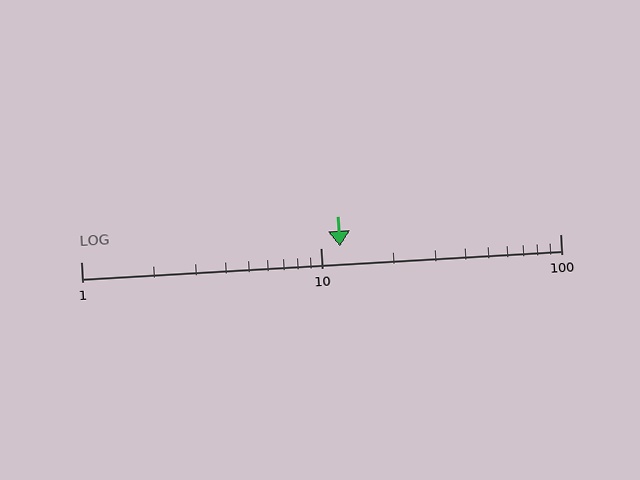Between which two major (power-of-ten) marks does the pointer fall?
The pointer is between 10 and 100.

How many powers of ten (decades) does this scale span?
The scale spans 2 decades, from 1 to 100.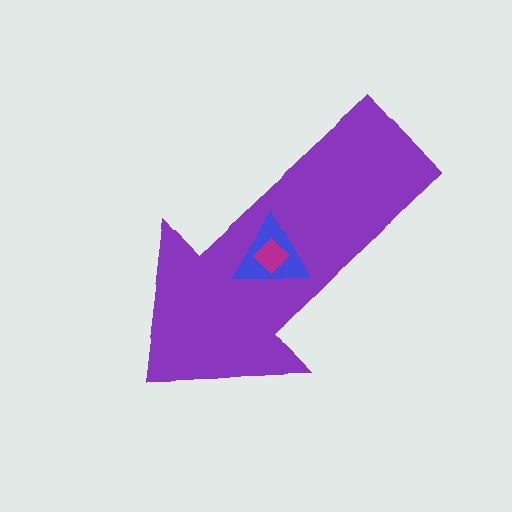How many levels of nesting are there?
3.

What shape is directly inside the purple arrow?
The blue triangle.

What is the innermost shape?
The magenta diamond.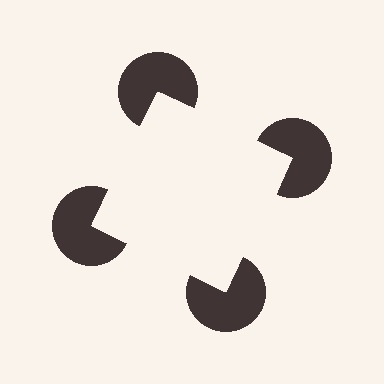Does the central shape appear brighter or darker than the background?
It typically appears slightly brighter than the background, even though no actual brightness change is drawn.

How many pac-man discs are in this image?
There are 4 — one at each vertex of the illusory square.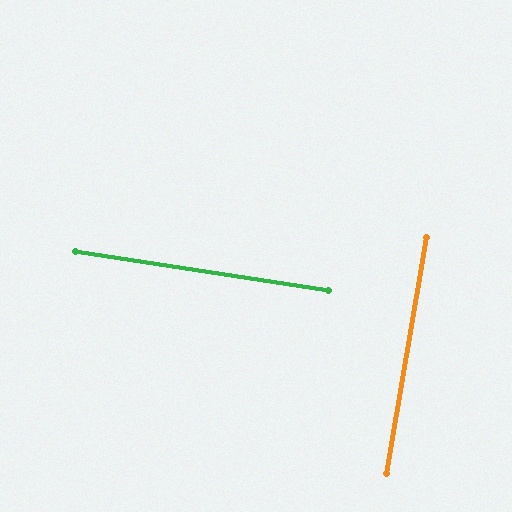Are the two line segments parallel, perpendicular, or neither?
Perpendicular — they meet at approximately 89°.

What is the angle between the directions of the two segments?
Approximately 89 degrees.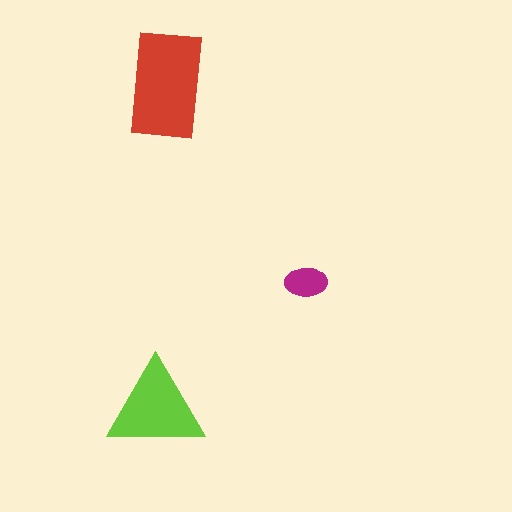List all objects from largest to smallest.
The red rectangle, the lime triangle, the magenta ellipse.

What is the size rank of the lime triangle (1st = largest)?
2nd.